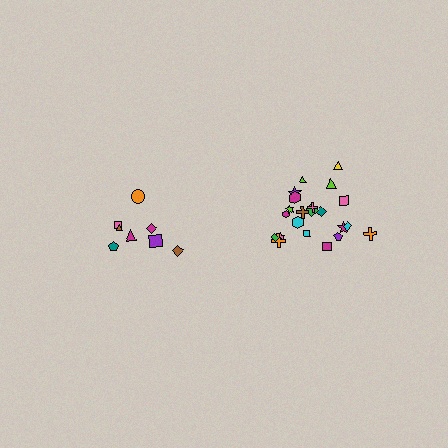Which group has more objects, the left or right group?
The right group.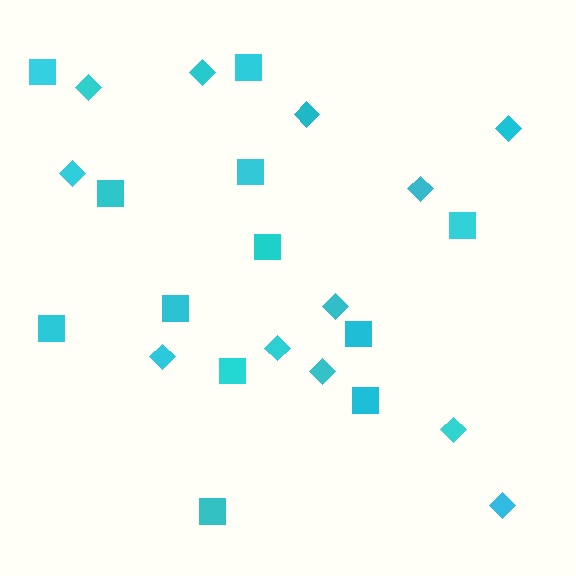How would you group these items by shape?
There are 2 groups: one group of squares (12) and one group of diamonds (12).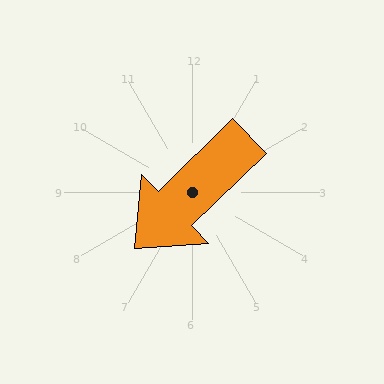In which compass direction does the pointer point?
Southwest.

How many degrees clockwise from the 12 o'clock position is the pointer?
Approximately 226 degrees.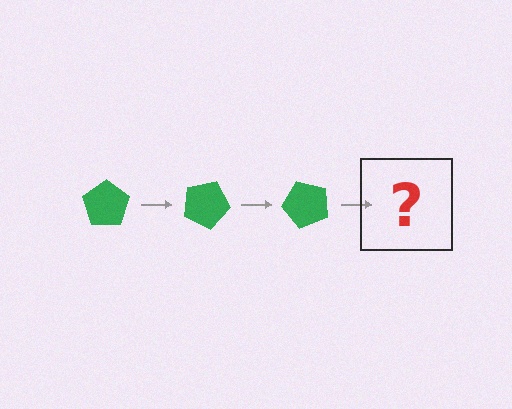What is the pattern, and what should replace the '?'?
The pattern is that the pentagon rotates 25 degrees each step. The '?' should be a green pentagon rotated 75 degrees.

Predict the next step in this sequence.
The next step is a green pentagon rotated 75 degrees.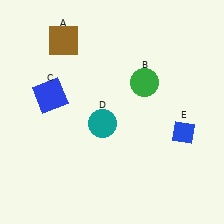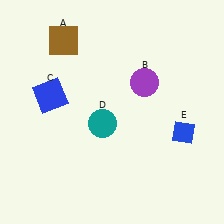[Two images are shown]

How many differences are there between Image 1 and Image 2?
There is 1 difference between the two images.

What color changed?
The circle (B) changed from green in Image 1 to purple in Image 2.